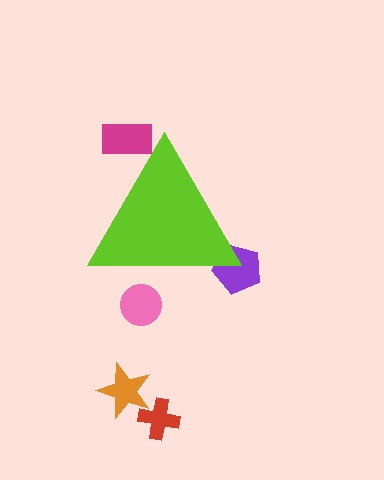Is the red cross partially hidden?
No, the red cross is fully visible.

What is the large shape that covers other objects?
A lime triangle.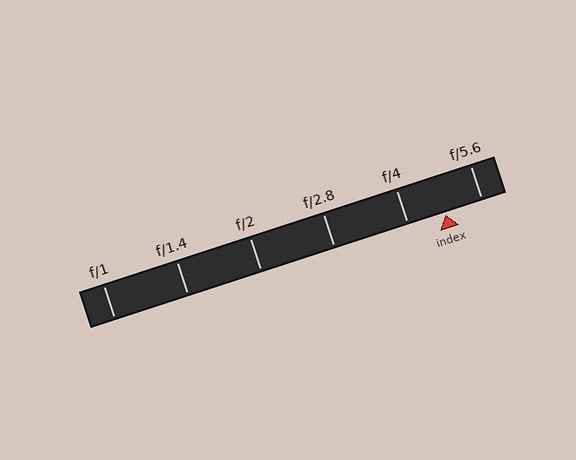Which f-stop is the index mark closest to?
The index mark is closest to f/5.6.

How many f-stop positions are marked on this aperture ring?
There are 6 f-stop positions marked.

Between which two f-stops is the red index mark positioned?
The index mark is between f/4 and f/5.6.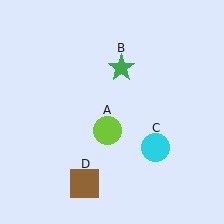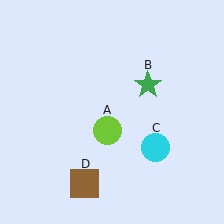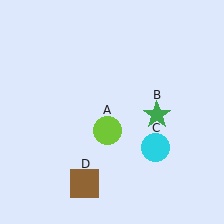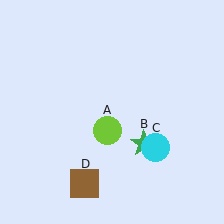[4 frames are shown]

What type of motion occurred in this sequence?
The green star (object B) rotated clockwise around the center of the scene.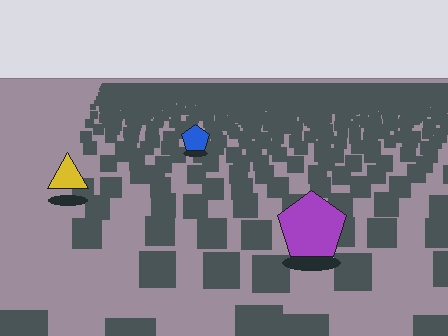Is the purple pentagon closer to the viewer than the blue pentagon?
Yes. The purple pentagon is closer — you can tell from the texture gradient: the ground texture is coarser near it.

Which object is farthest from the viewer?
The blue pentagon is farthest from the viewer. It appears smaller and the ground texture around it is denser.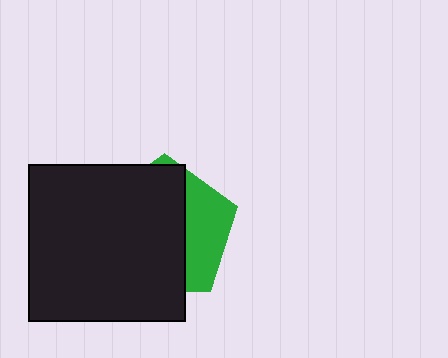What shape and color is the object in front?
The object in front is a black square.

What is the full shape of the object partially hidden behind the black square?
The partially hidden object is a green pentagon.